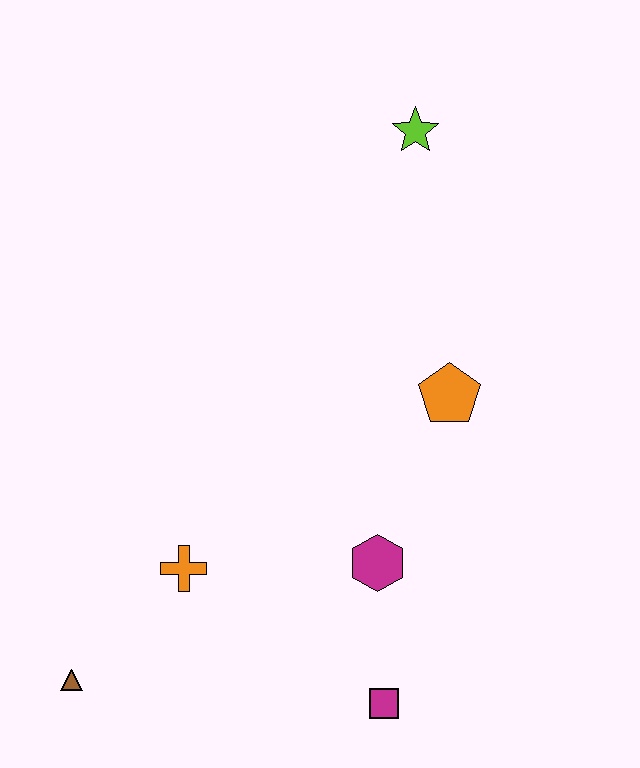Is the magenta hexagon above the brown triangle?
Yes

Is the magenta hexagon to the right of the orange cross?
Yes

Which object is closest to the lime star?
The orange pentagon is closest to the lime star.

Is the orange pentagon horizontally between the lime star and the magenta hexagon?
No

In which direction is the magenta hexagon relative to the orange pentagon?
The magenta hexagon is below the orange pentagon.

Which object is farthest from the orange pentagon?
The brown triangle is farthest from the orange pentagon.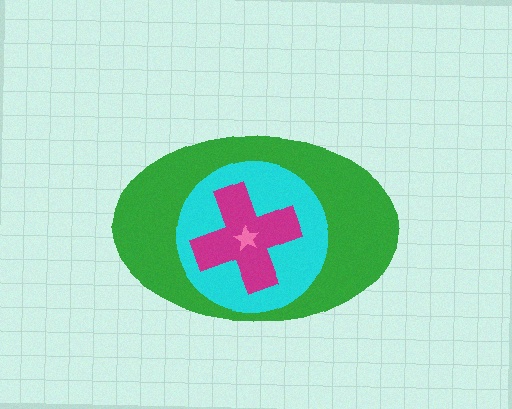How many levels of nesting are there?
4.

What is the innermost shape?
The pink star.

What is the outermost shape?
The green ellipse.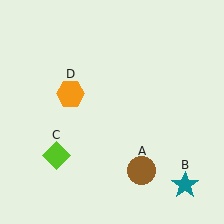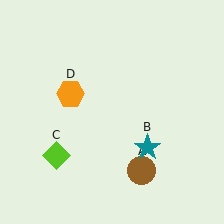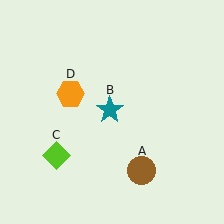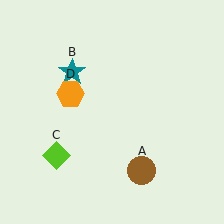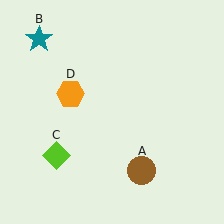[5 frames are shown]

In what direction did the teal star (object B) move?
The teal star (object B) moved up and to the left.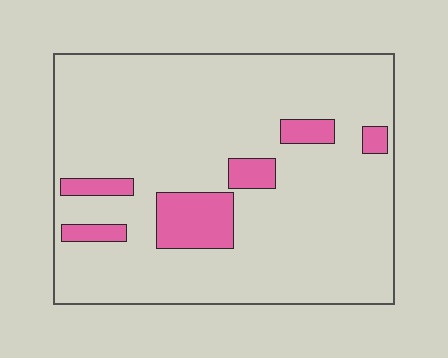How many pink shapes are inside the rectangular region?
6.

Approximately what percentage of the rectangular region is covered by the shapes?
Approximately 10%.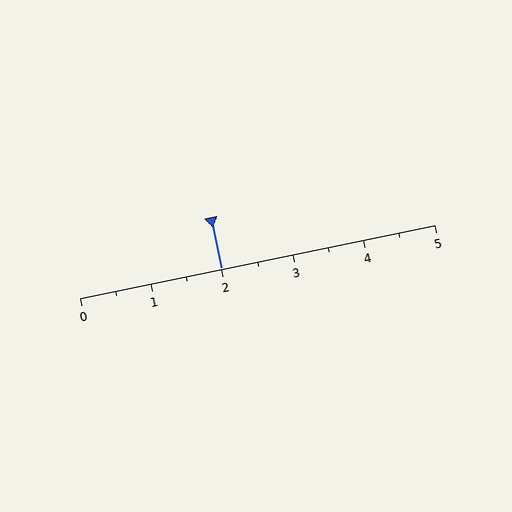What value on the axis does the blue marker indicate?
The marker indicates approximately 2.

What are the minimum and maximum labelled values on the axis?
The axis runs from 0 to 5.